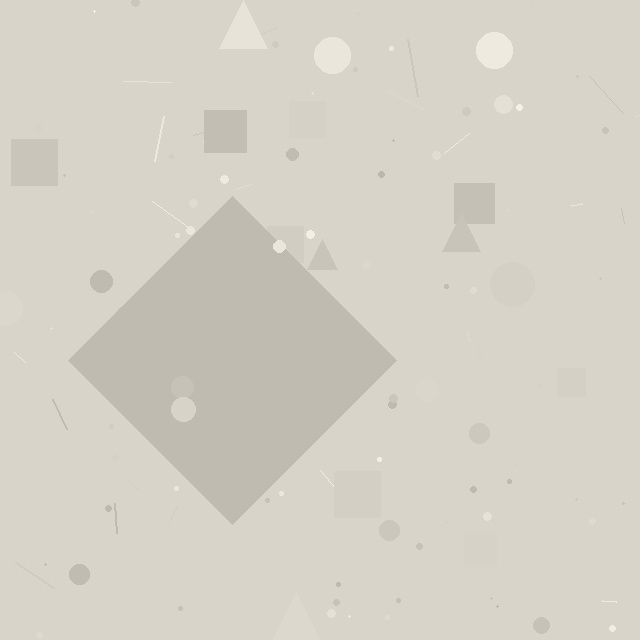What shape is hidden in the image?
A diamond is hidden in the image.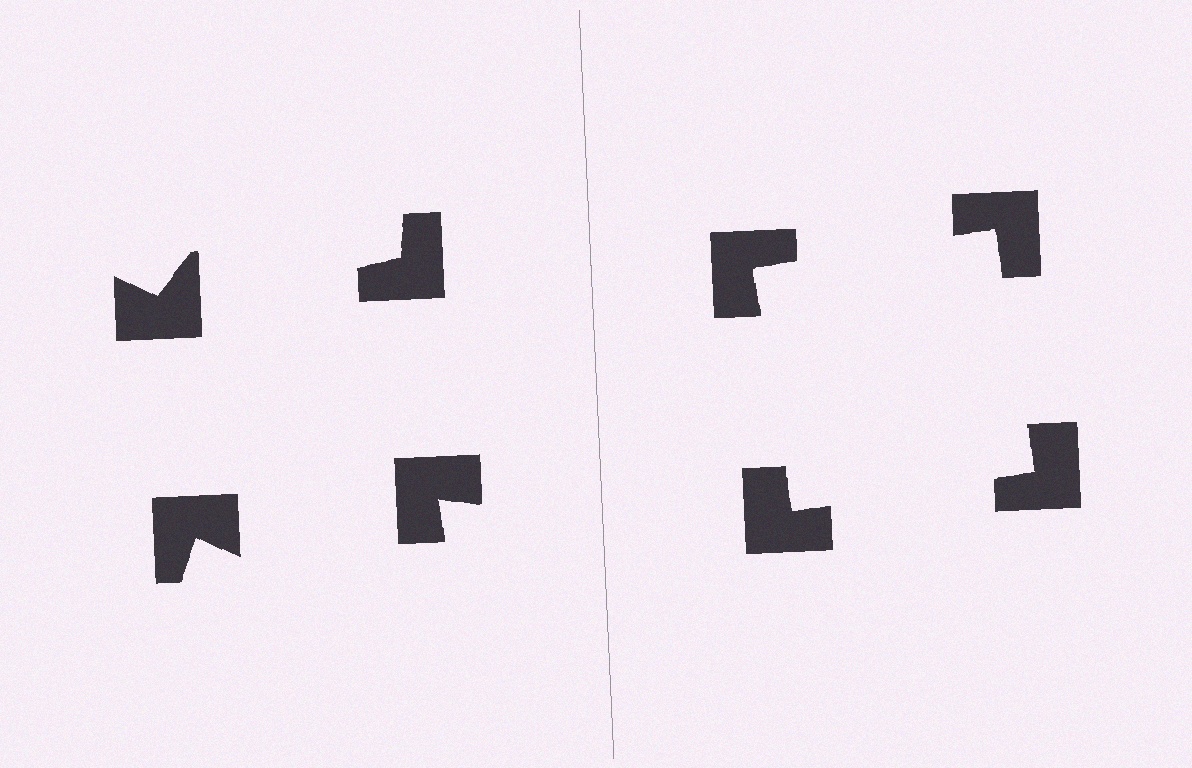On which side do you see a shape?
An illusory square appears on the right side. On the left side the wedge cuts are rotated, so no coherent shape forms.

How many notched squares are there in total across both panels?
8 — 4 on each side.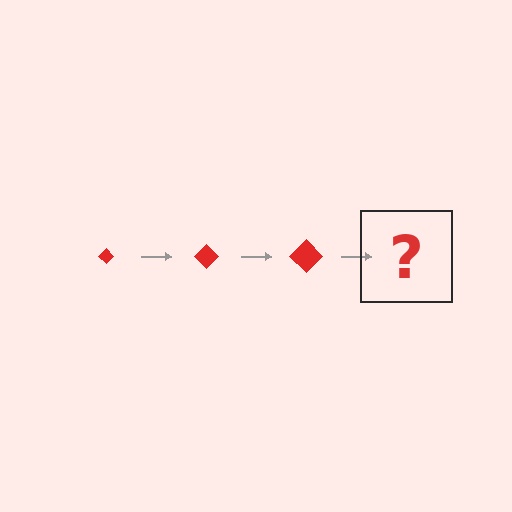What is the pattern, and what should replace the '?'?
The pattern is that the diamond gets progressively larger each step. The '?' should be a red diamond, larger than the previous one.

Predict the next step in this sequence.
The next step is a red diamond, larger than the previous one.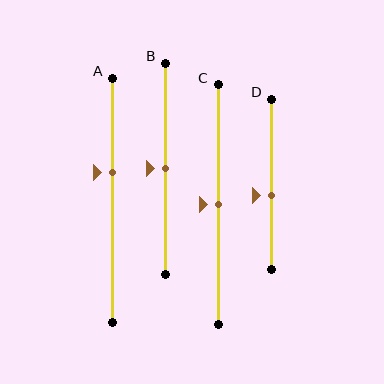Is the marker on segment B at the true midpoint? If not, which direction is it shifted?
Yes, the marker on segment B is at the true midpoint.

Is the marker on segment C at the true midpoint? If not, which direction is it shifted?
Yes, the marker on segment C is at the true midpoint.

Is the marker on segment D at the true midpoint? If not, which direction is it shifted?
No, the marker on segment D is shifted downward by about 6% of the segment length.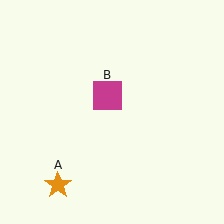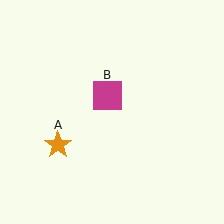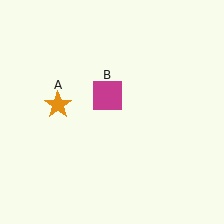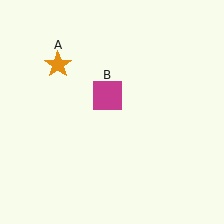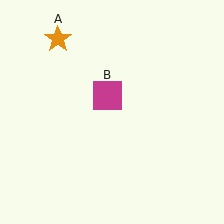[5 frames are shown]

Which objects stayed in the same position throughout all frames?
Magenta square (object B) remained stationary.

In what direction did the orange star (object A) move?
The orange star (object A) moved up.